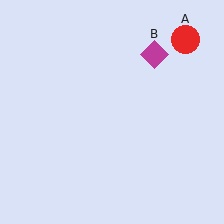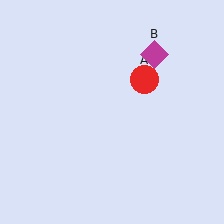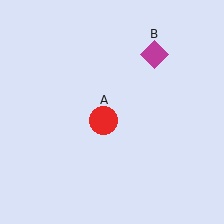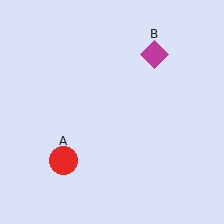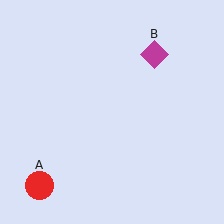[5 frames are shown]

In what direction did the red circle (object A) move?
The red circle (object A) moved down and to the left.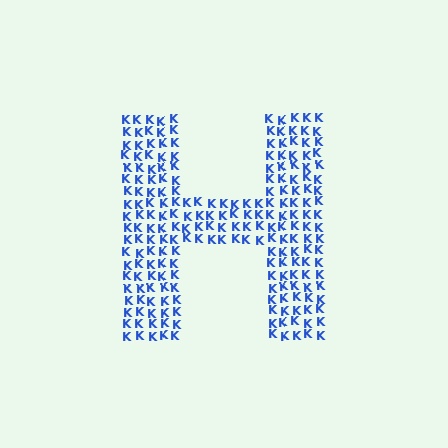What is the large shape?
The large shape is the letter H.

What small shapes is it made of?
It is made of small letter K's.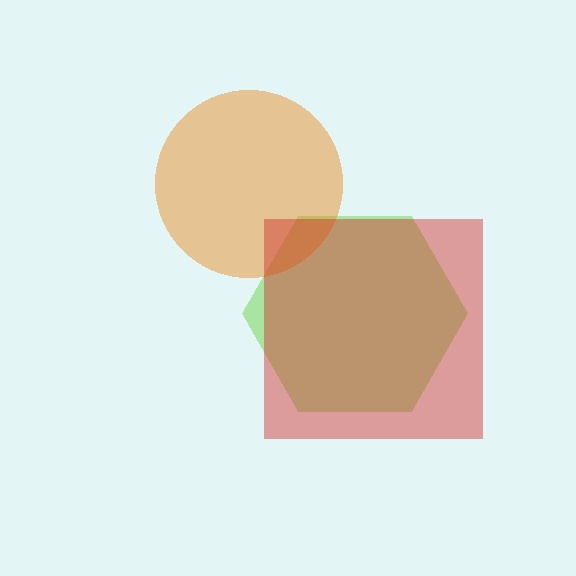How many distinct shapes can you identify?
There are 3 distinct shapes: a lime hexagon, an orange circle, a red square.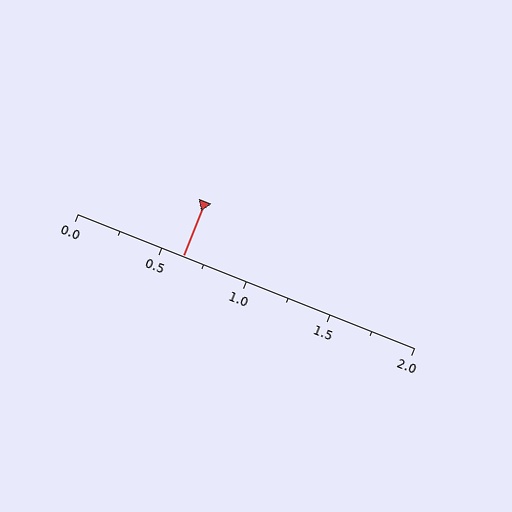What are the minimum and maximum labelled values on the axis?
The axis runs from 0.0 to 2.0.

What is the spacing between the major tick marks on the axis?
The major ticks are spaced 0.5 apart.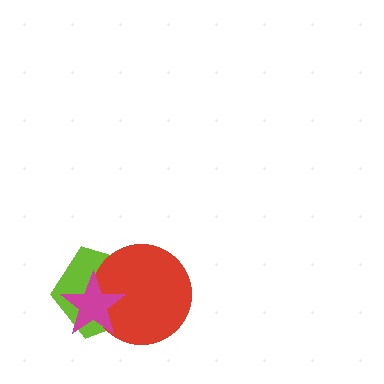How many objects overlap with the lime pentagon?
2 objects overlap with the lime pentagon.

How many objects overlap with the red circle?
2 objects overlap with the red circle.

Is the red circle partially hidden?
Yes, it is partially covered by another shape.